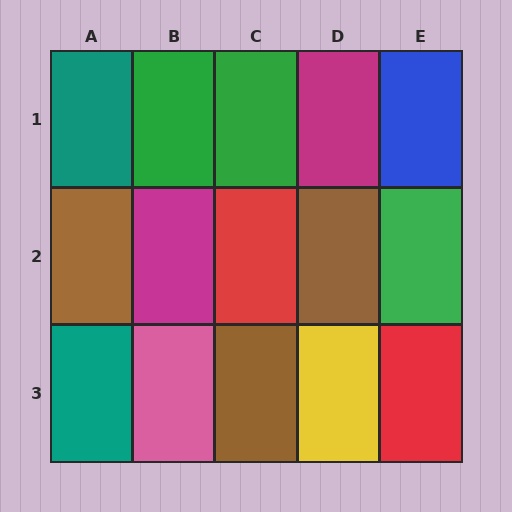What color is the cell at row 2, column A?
Brown.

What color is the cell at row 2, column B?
Magenta.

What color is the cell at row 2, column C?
Red.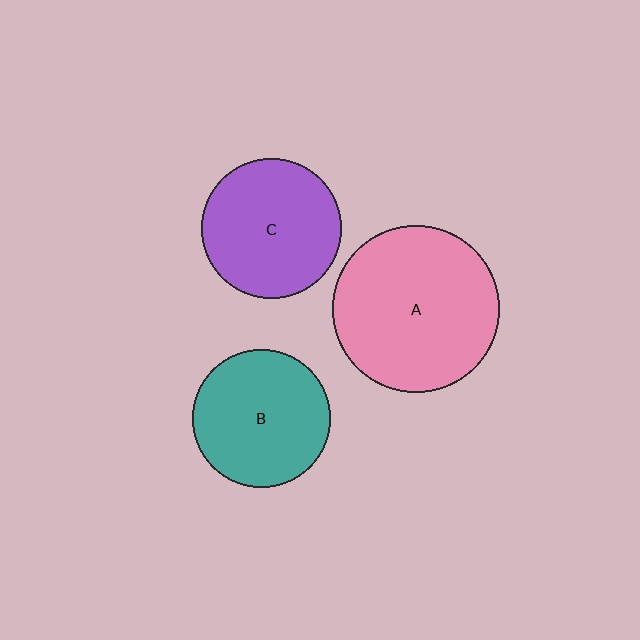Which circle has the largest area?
Circle A (pink).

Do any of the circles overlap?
No, none of the circles overlap.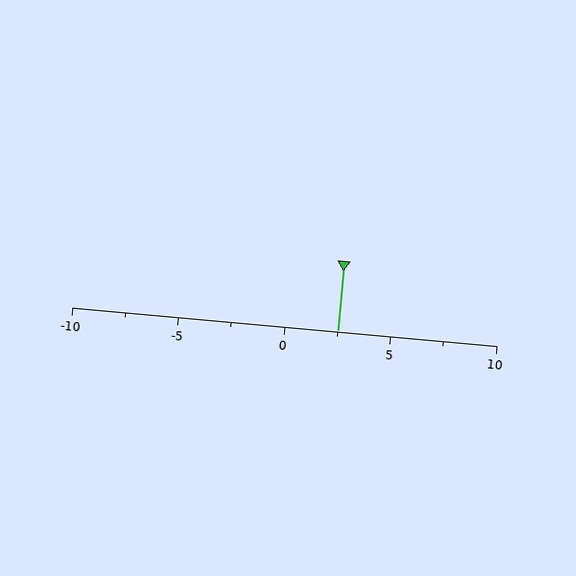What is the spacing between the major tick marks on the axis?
The major ticks are spaced 5 apart.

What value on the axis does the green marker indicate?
The marker indicates approximately 2.5.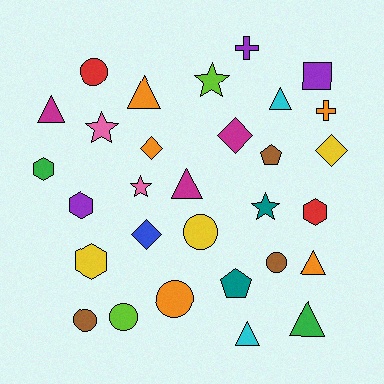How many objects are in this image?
There are 30 objects.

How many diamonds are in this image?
There are 4 diamonds.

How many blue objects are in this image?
There is 1 blue object.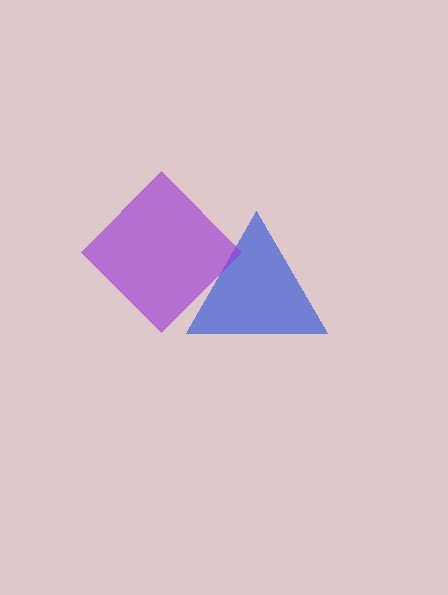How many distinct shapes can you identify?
There are 2 distinct shapes: a blue triangle, a purple diamond.